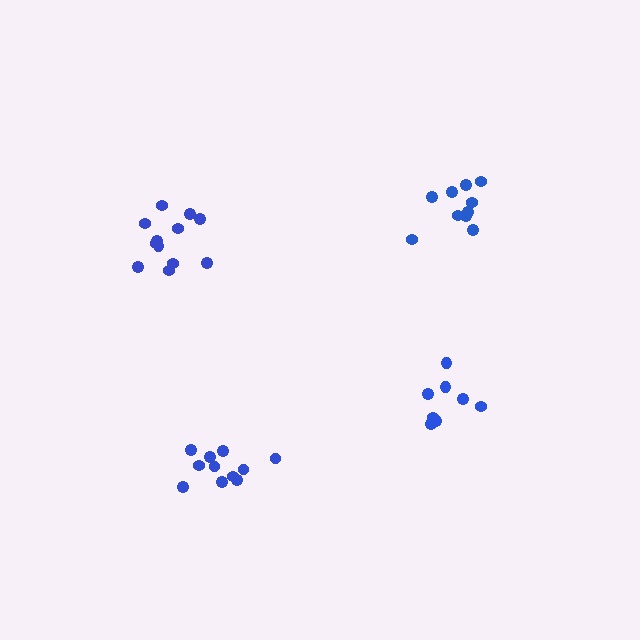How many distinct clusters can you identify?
There are 4 distinct clusters.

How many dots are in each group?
Group 1: 8 dots, Group 2: 10 dots, Group 3: 12 dots, Group 4: 11 dots (41 total).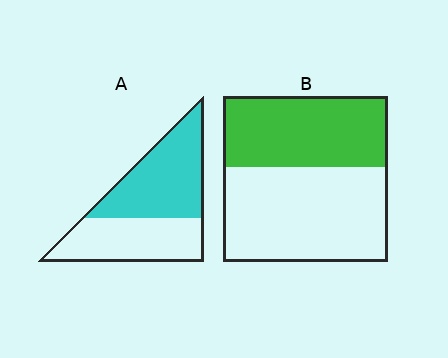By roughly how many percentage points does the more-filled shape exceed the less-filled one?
By roughly 10 percentage points (A over B).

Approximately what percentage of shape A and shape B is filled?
A is approximately 55% and B is approximately 45%.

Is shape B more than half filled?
No.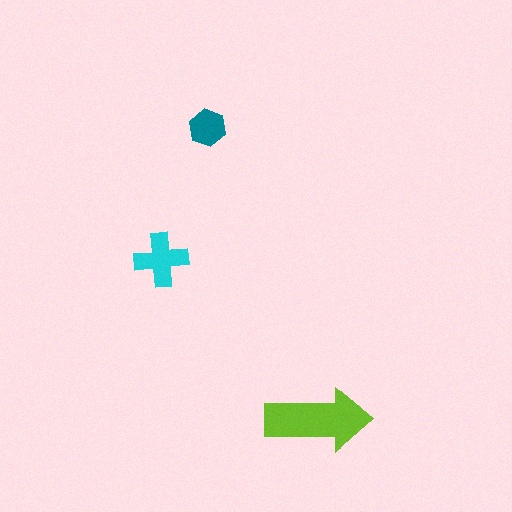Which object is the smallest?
The teal hexagon.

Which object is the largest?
The lime arrow.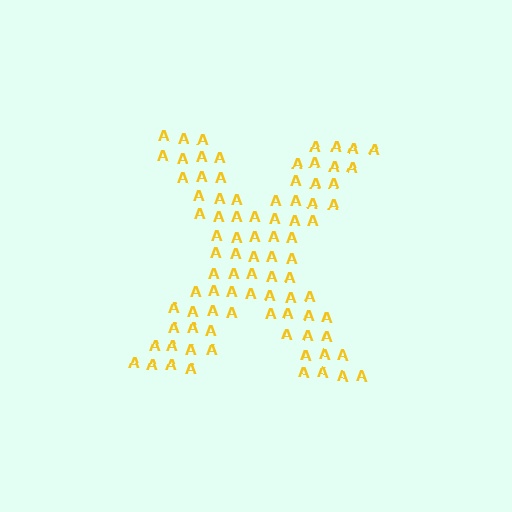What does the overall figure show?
The overall figure shows the letter X.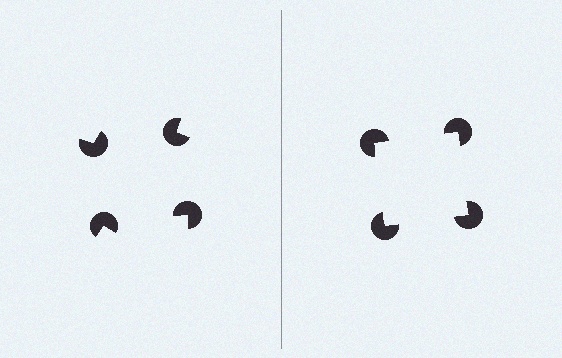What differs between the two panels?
The pac-man discs are positioned identically on both sides; only the wedge orientations differ. On the right they align to a square; on the left they are misaligned.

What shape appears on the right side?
An illusory square.